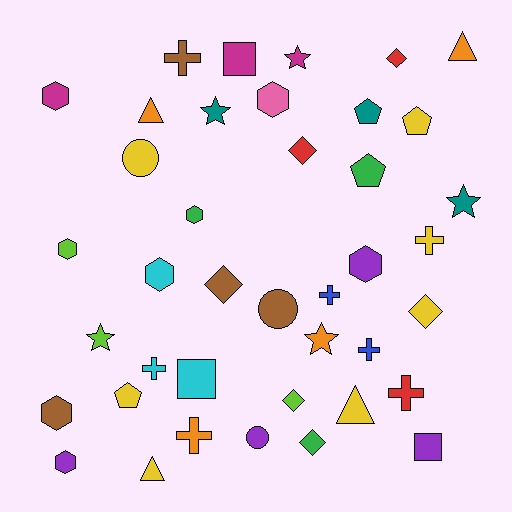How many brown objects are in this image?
There are 4 brown objects.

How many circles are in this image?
There are 3 circles.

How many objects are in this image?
There are 40 objects.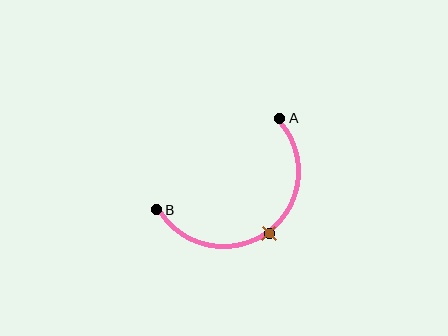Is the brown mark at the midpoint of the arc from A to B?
Yes. The brown mark lies on the arc at equal arc-length from both A and B — it is the arc midpoint.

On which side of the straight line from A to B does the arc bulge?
The arc bulges below and to the right of the straight line connecting A and B.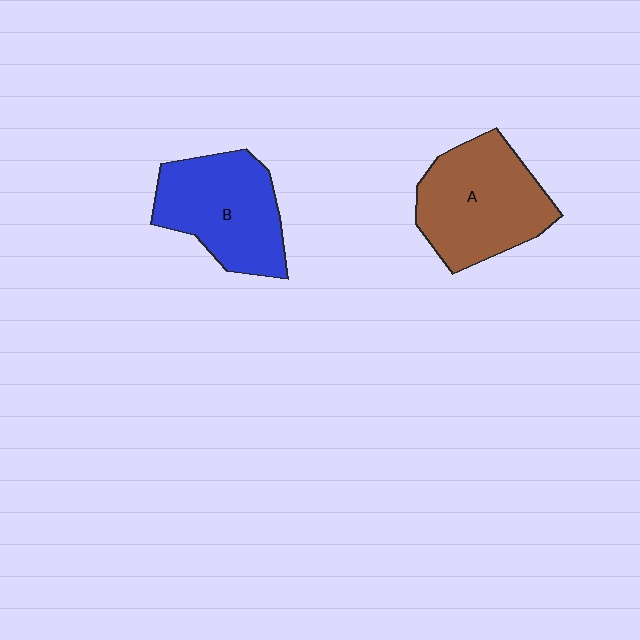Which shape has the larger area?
Shape A (brown).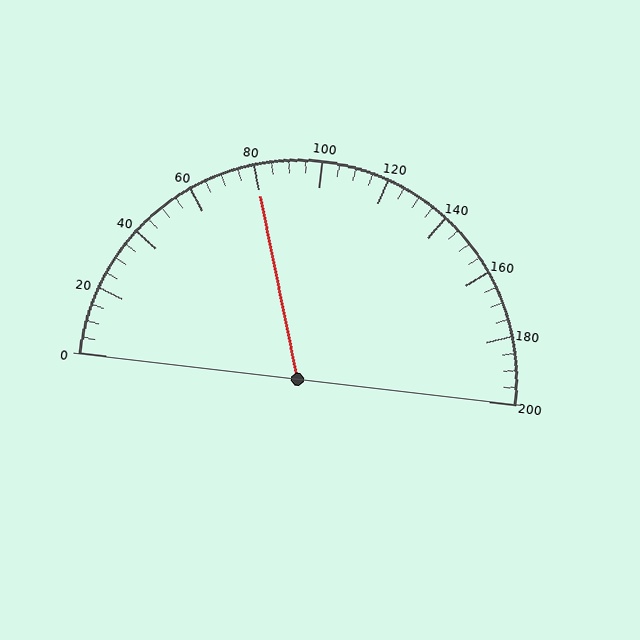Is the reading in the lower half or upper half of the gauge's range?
The reading is in the lower half of the range (0 to 200).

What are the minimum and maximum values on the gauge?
The gauge ranges from 0 to 200.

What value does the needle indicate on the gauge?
The needle indicates approximately 80.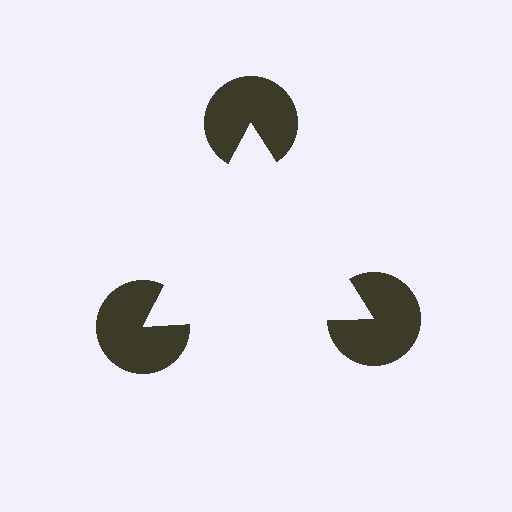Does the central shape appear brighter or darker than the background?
It typically appears slightly brighter than the background, even though no actual brightness change is drawn.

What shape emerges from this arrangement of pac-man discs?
An illusory triangle — its edges are inferred from the aligned wedge cuts in the pac-man discs, not physically drawn.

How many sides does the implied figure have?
3 sides.